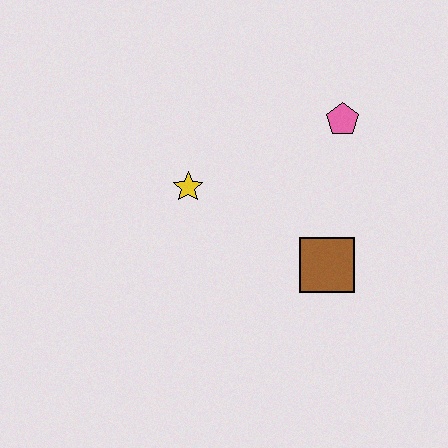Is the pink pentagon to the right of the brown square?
Yes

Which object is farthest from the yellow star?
The pink pentagon is farthest from the yellow star.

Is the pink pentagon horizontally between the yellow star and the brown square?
No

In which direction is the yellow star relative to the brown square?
The yellow star is to the left of the brown square.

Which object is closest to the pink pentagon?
The brown square is closest to the pink pentagon.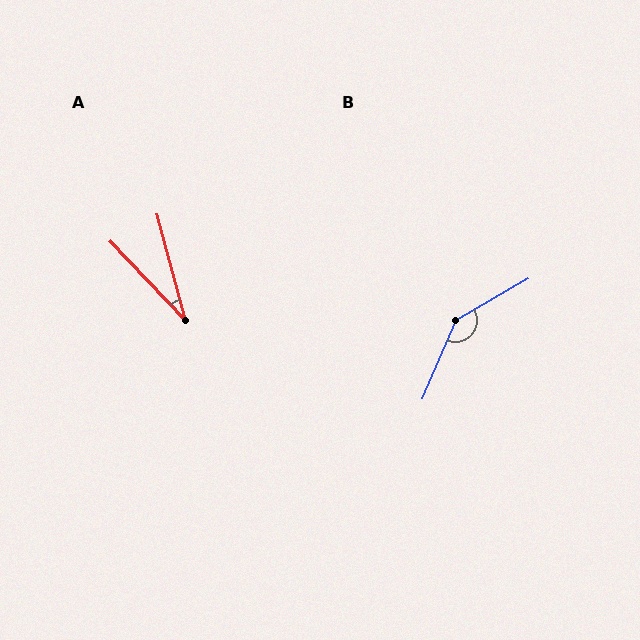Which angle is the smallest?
A, at approximately 28 degrees.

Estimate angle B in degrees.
Approximately 143 degrees.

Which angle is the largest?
B, at approximately 143 degrees.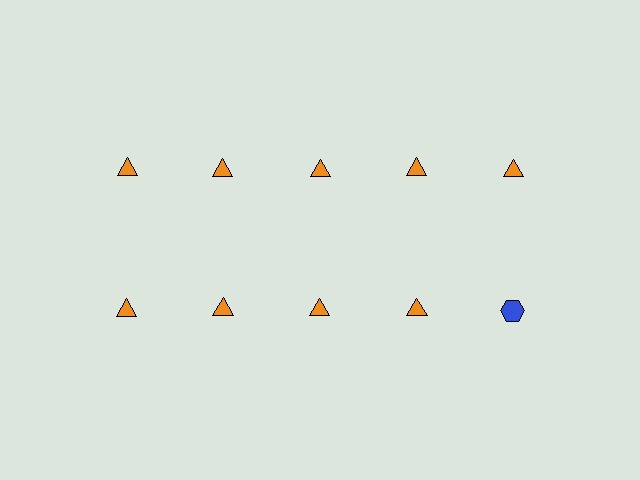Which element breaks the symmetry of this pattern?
The blue hexagon in the second row, rightmost column breaks the symmetry. All other shapes are orange triangles.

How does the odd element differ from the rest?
It differs in both color (blue instead of orange) and shape (hexagon instead of triangle).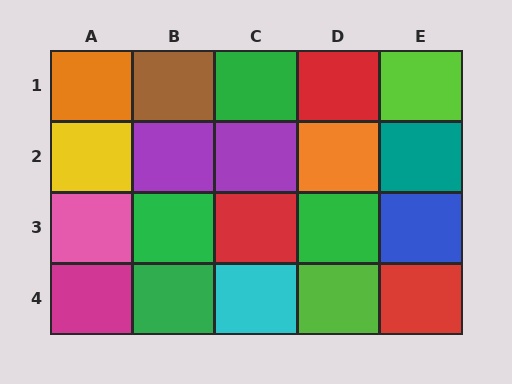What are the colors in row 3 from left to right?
Pink, green, red, green, blue.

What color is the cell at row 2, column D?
Orange.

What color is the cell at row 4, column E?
Red.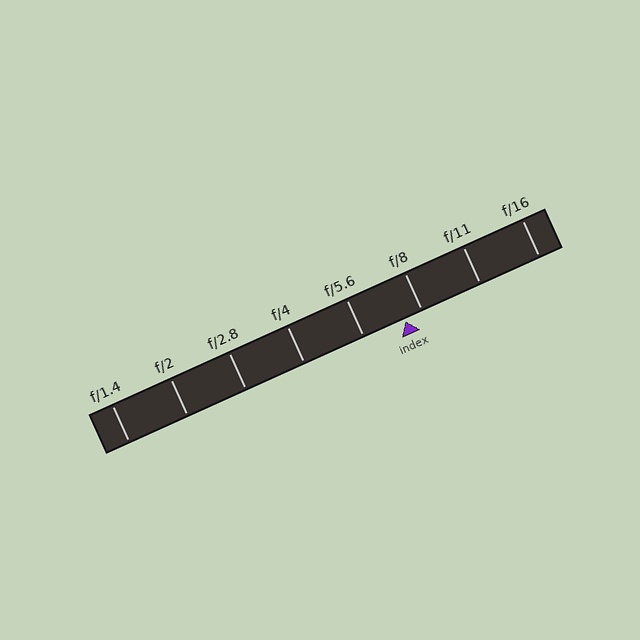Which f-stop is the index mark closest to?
The index mark is closest to f/8.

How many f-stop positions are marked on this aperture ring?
There are 8 f-stop positions marked.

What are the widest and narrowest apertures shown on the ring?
The widest aperture shown is f/1.4 and the narrowest is f/16.